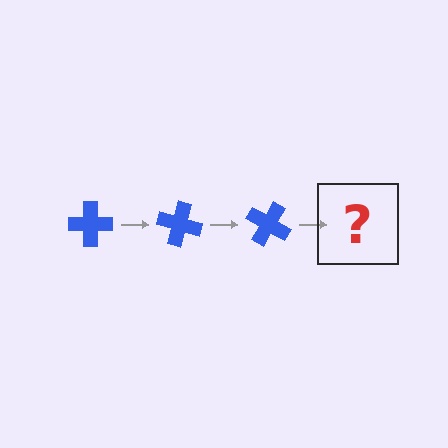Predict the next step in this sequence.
The next step is a blue cross rotated 45 degrees.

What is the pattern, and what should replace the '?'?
The pattern is that the cross rotates 15 degrees each step. The '?' should be a blue cross rotated 45 degrees.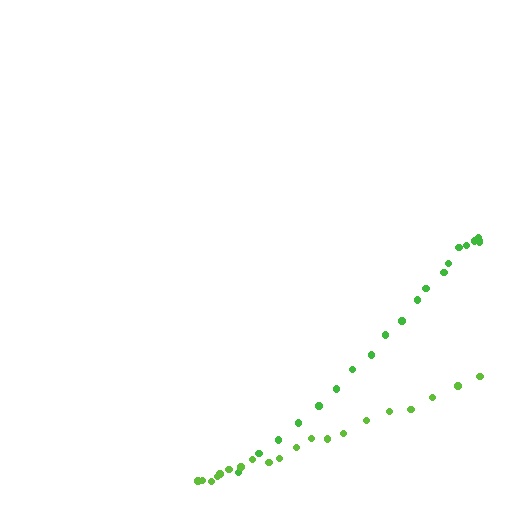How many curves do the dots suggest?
There are 2 distinct paths.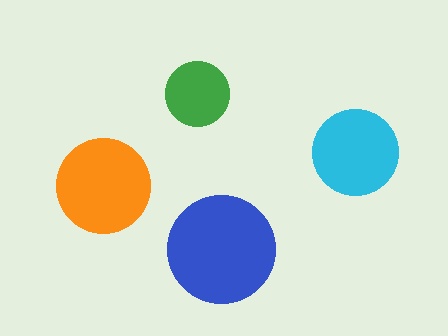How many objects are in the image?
There are 4 objects in the image.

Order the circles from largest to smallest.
the blue one, the orange one, the cyan one, the green one.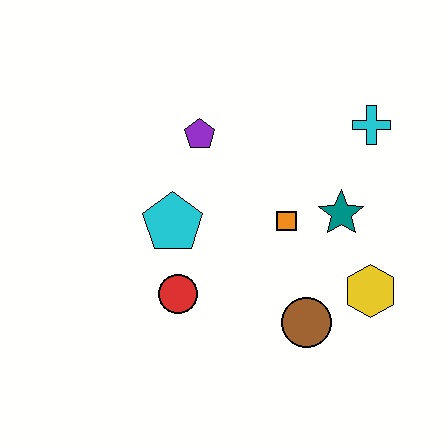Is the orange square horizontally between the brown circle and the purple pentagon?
Yes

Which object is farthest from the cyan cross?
The red circle is farthest from the cyan cross.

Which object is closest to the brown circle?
The yellow hexagon is closest to the brown circle.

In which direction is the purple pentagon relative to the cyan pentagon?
The purple pentagon is above the cyan pentagon.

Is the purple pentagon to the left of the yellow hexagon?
Yes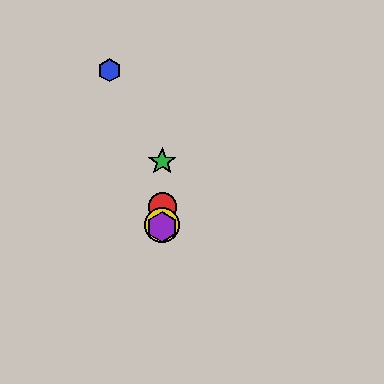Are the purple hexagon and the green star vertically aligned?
Yes, both are at x≈162.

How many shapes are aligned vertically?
4 shapes (the red circle, the green star, the yellow circle, the purple hexagon) are aligned vertically.